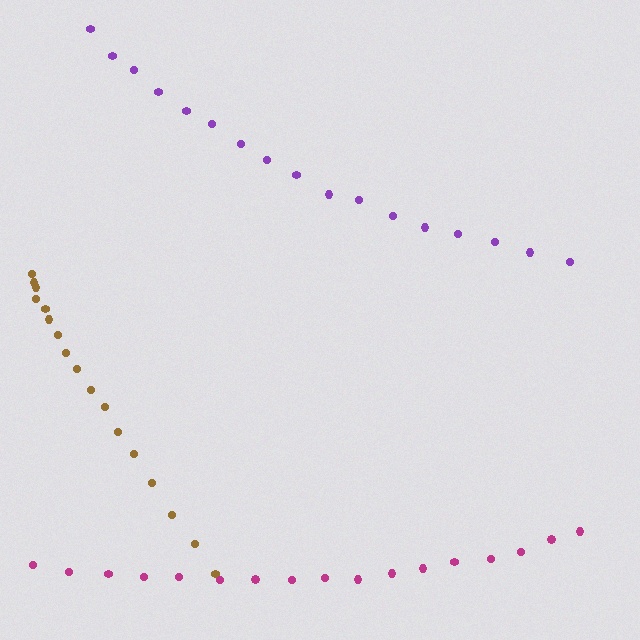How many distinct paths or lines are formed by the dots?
There are 3 distinct paths.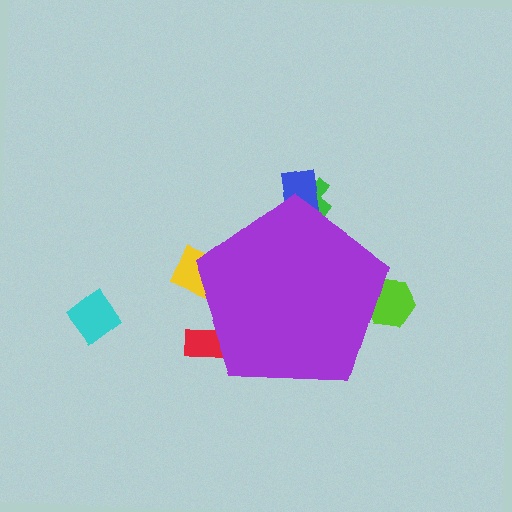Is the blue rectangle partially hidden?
Yes, the blue rectangle is partially hidden behind the purple pentagon.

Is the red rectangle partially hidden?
Yes, the red rectangle is partially hidden behind the purple pentagon.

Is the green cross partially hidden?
Yes, the green cross is partially hidden behind the purple pentagon.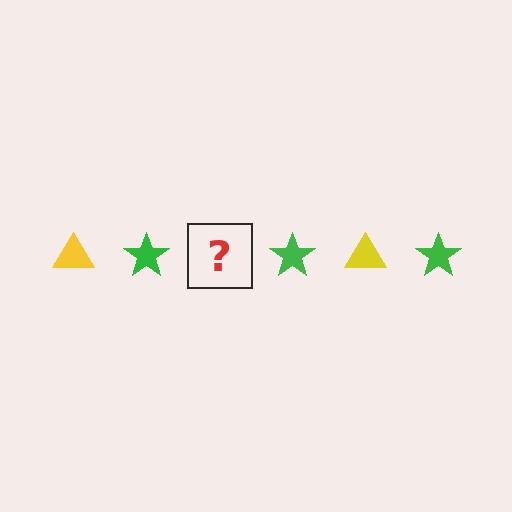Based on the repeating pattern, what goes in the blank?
The blank should be a yellow triangle.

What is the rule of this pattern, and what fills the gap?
The rule is that the pattern alternates between yellow triangle and green star. The gap should be filled with a yellow triangle.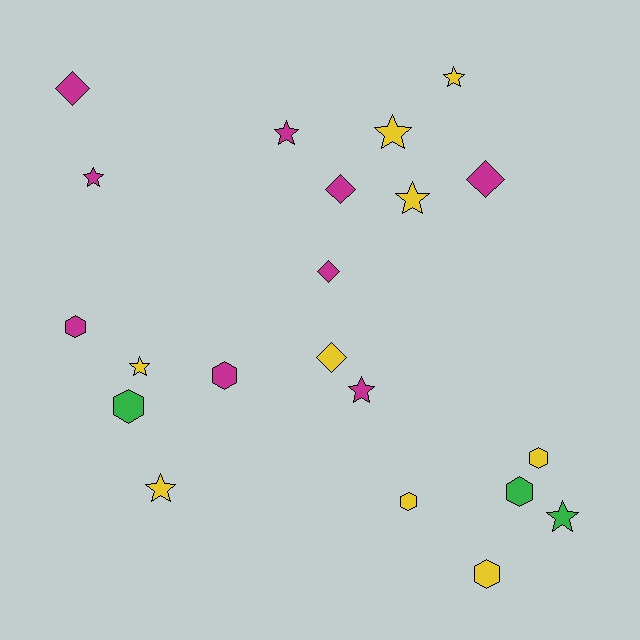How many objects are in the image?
There are 21 objects.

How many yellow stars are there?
There are 5 yellow stars.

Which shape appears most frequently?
Star, with 9 objects.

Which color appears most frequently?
Yellow, with 9 objects.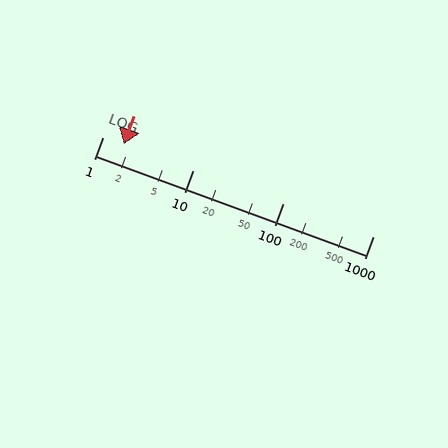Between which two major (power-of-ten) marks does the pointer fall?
The pointer is between 1 and 10.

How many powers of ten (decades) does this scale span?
The scale spans 3 decades, from 1 to 1000.